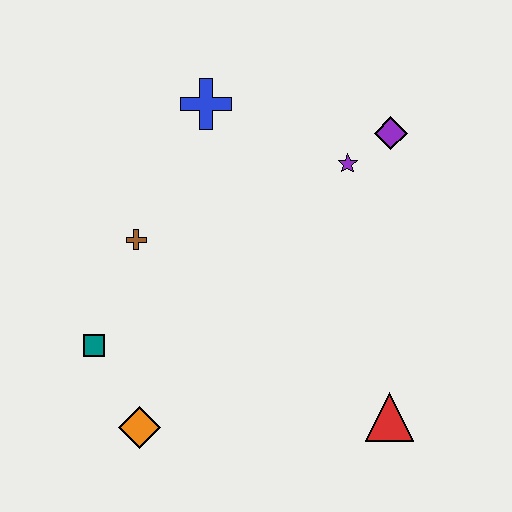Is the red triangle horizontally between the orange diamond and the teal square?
No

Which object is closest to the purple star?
The purple diamond is closest to the purple star.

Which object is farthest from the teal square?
The purple diamond is farthest from the teal square.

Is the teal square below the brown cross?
Yes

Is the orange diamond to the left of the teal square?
No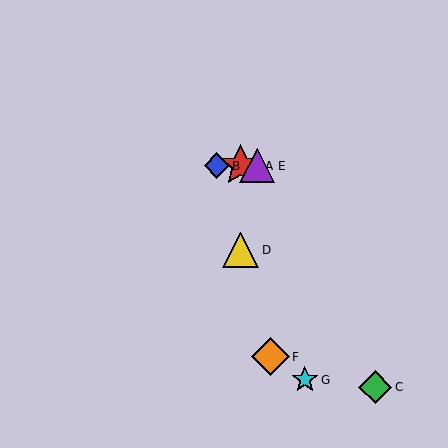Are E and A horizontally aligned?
Yes, both are at y≈166.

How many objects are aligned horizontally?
3 objects (A, B, E) are aligned horizontally.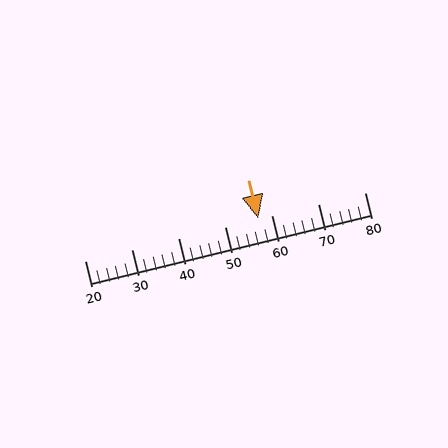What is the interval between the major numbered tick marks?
The major tick marks are spaced 10 units apart.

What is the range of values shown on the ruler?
The ruler shows values from 20 to 80.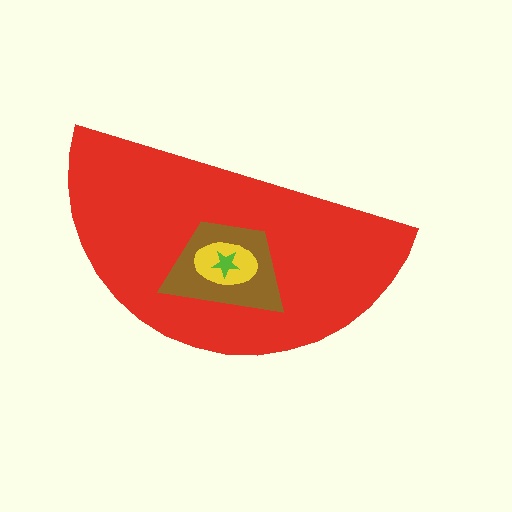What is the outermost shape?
The red semicircle.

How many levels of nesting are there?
4.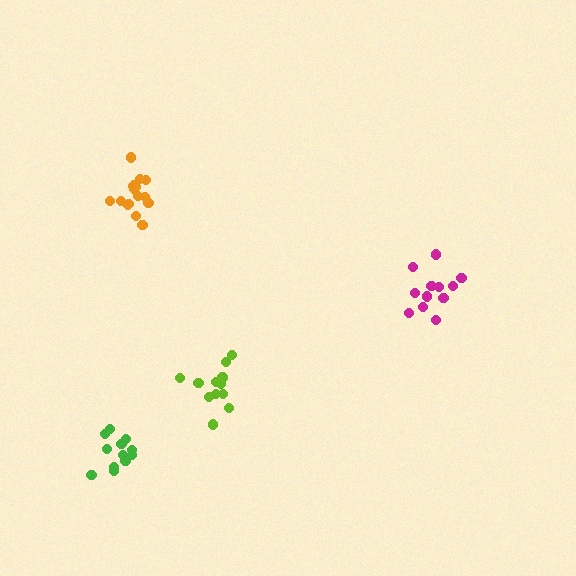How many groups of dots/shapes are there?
There are 4 groups.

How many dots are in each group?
Group 1: 13 dots, Group 2: 12 dots, Group 3: 17 dots, Group 4: 12 dots (54 total).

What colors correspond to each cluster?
The clusters are colored: magenta, lime, orange, green.